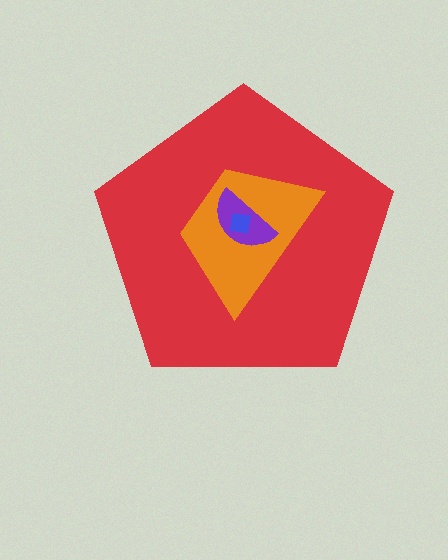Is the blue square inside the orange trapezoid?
Yes.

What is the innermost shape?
The blue square.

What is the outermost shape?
The red pentagon.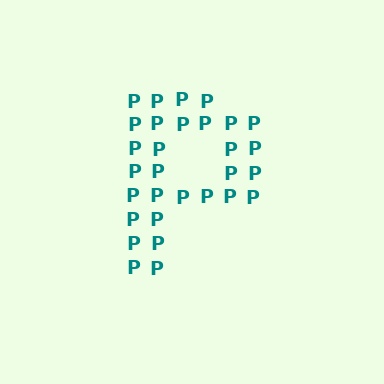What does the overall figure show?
The overall figure shows the letter P.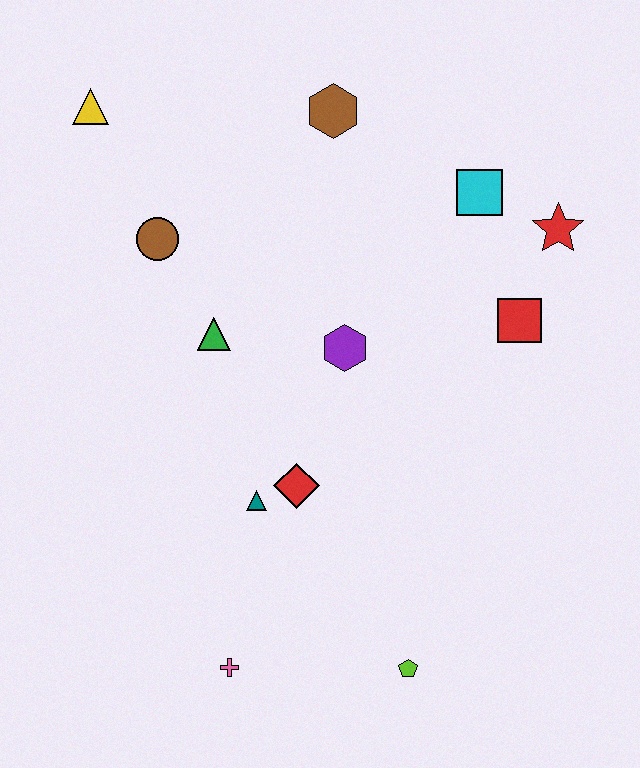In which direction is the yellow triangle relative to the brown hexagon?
The yellow triangle is to the left of the brown hexagon.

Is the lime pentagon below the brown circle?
Yes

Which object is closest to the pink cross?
The teal triangle is closest to the pink cross.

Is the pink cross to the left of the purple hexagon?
Yes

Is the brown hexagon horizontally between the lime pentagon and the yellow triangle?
Yes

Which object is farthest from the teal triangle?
The yellow triangle is farthest from the teal triangle.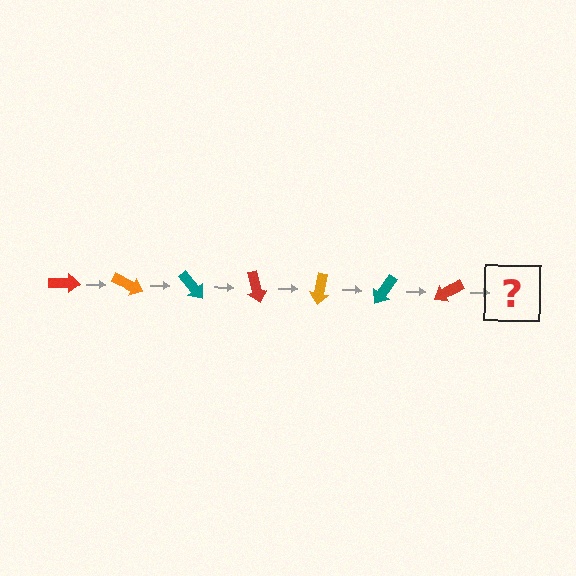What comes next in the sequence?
The next element should be an orange arrow, rotated 175 degrees from the start.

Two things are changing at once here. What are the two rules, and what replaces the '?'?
The two rules are that it rotates 25 degrees each step and the color cycles through red, orange, and teal. The '?' should be an orange arrow, rotated 175 degrees from the start.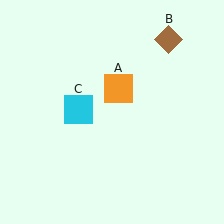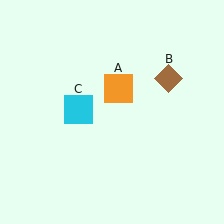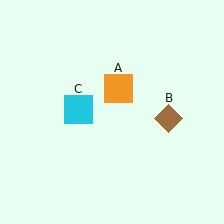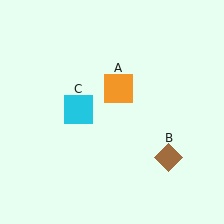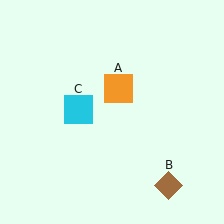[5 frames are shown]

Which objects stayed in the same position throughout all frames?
Orange square (object A) and cyan square (object C) remained stationary.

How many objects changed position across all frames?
1 object changed position: brown diamond (object B).